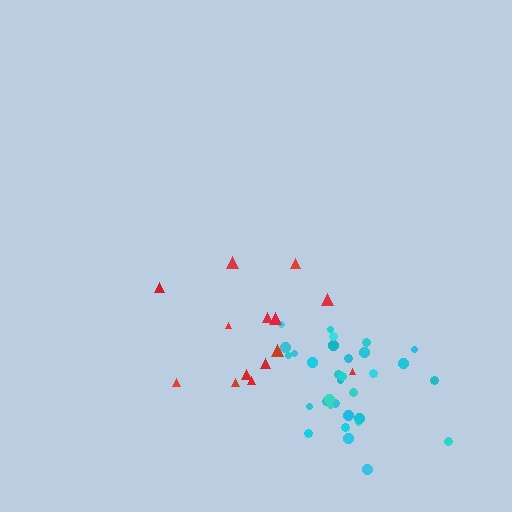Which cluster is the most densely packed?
Cyan.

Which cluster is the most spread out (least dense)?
Red.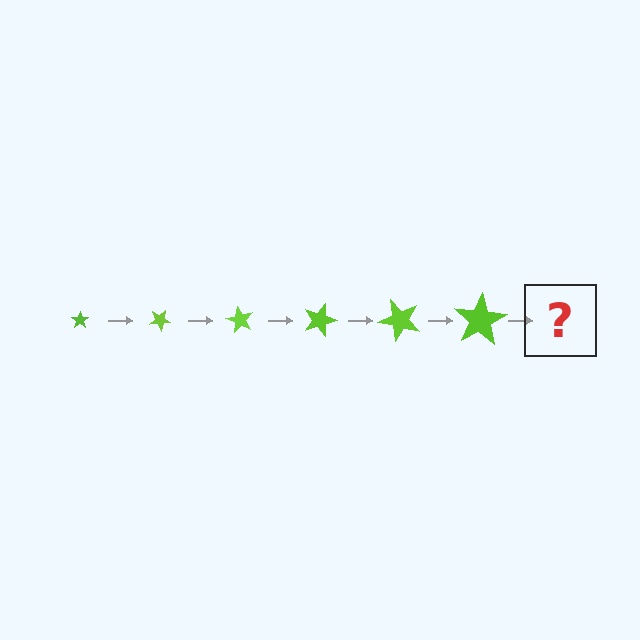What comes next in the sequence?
The next element should be a star, larger than the previous one and rotated 180 degrees from the start.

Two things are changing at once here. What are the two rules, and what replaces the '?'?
The two rules are that the star grows larger each step and it rotates 30 degrees each step. The '?' should be a star, larger than the previous one and rotated 180 degrees from the start.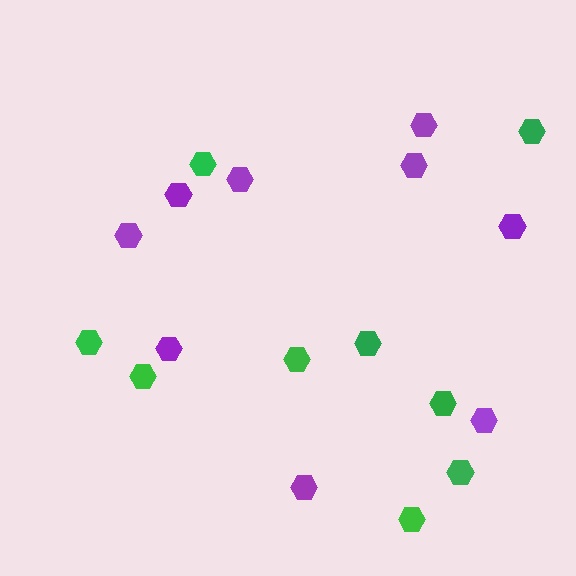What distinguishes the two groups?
There are 2 groups: one group of green hexagons (9) and one group of purple hexagons (9).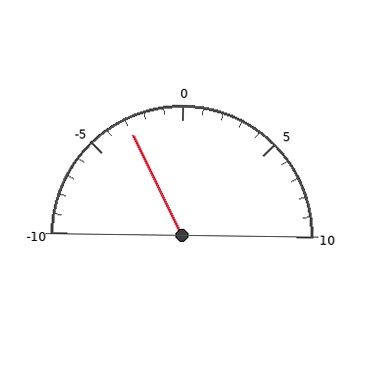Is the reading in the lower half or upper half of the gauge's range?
The reading is in the lower half of the range (-10 to 10).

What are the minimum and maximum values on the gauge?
The gauge ranges from -10 to 10.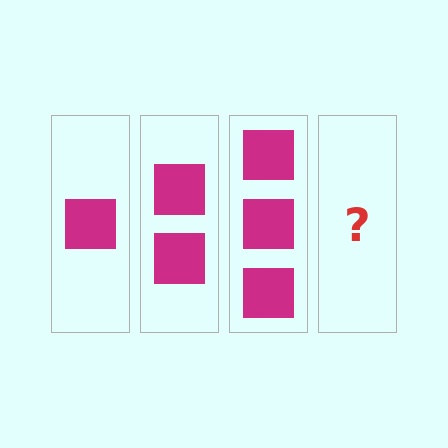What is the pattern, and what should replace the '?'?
The pattern is that each step adds one more square. The '?' should be 4 squares.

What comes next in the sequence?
The next element should be 4 squares.